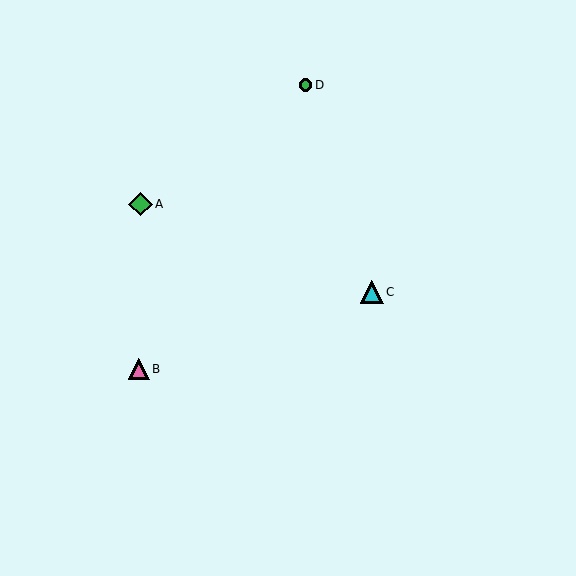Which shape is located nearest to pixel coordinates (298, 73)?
The green circle (labeled D) at (306, 85) is nearest to that location.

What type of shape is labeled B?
Shape B is a pink triangle.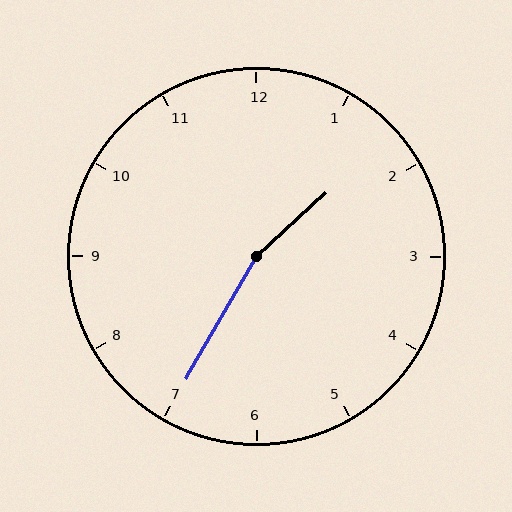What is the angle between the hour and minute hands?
Approximately 162 degrees.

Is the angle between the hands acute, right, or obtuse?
It is obtuse.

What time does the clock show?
1:35.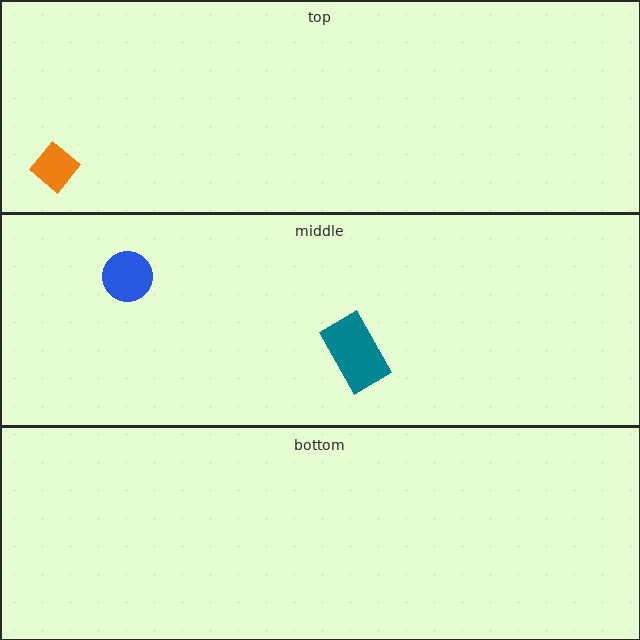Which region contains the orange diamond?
The top region.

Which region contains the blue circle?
The middle region.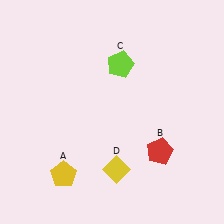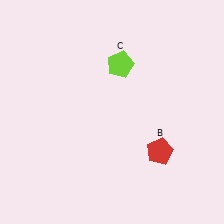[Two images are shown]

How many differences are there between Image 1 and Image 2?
There are 2 differences between the two images.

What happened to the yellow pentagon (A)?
The yellow pentagon (A) was removed in Image 2. It was in the bottom-left area of Image 1.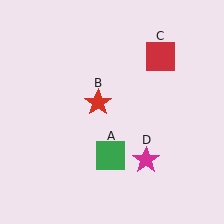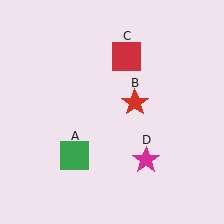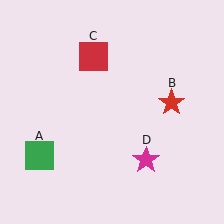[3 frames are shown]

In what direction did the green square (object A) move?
The green square (object A) moved left.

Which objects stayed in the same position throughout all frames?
Magenta star (object D) remained stationary.